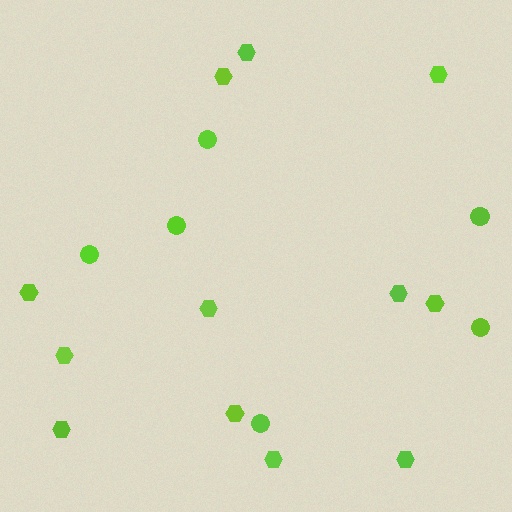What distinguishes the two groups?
There are 2 groups: one group of hexagons (12) and one group of circles (6).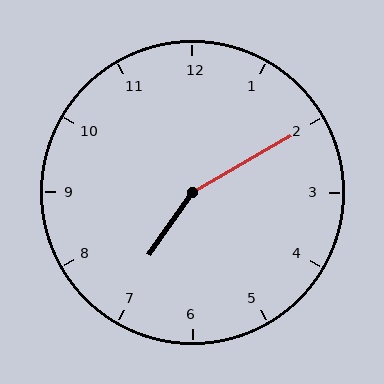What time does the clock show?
7:10.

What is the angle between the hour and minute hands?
Approximately 155 degrees.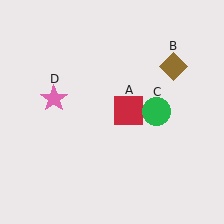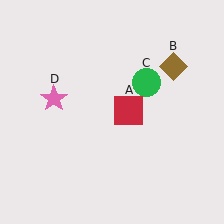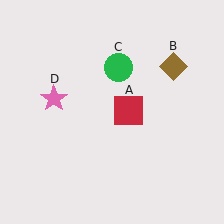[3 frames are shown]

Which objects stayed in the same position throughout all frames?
Red square (object A) and brown diamond (object B) and pink star (object D) remained stationary.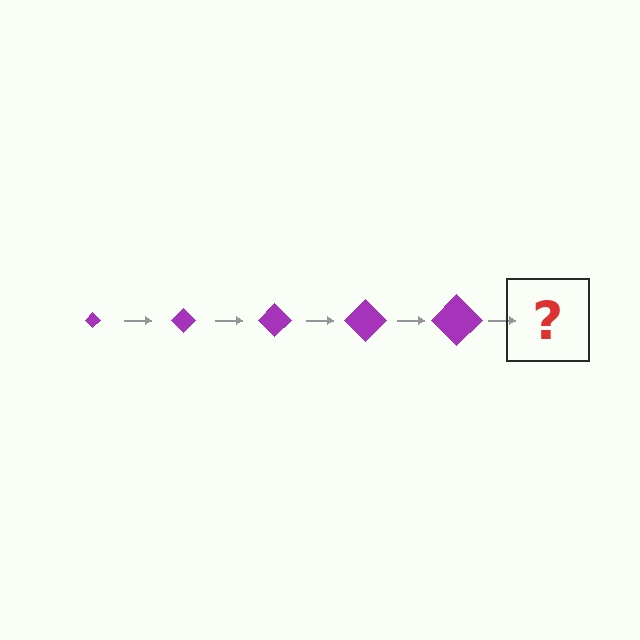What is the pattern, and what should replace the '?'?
The pattern is that the diamond gets progressively larger each step. The '?' should be a purple diamond, larger than the previous one.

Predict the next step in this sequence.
The next step is a purple diamond, larger than the previous one.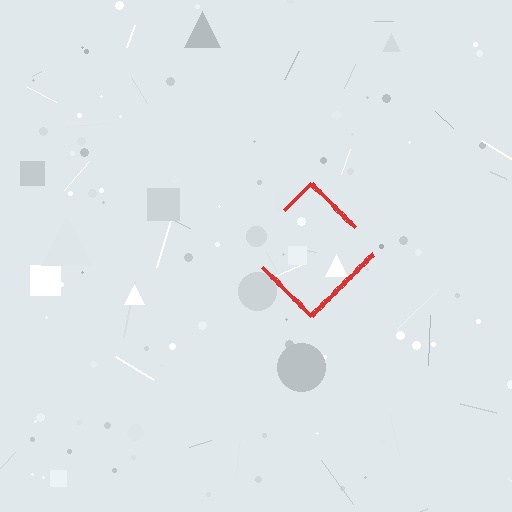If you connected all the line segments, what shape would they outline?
They would outline a diamond.